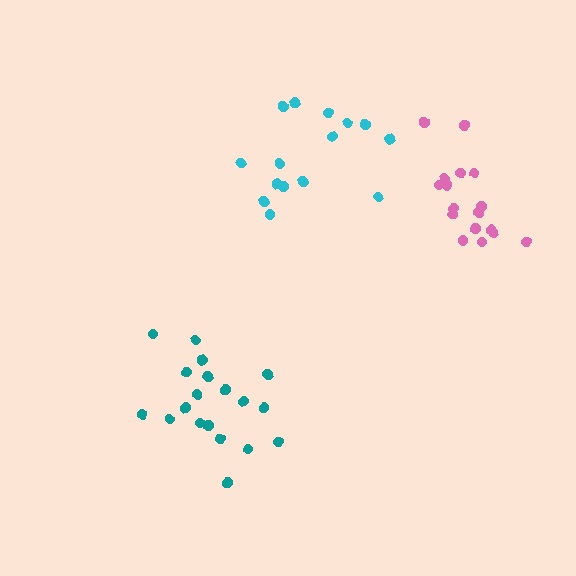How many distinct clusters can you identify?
There are 3 distinct clusters.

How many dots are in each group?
Group 1: 15 dots, Group 2: 19 dots, Group 3: 17 dots (51 total).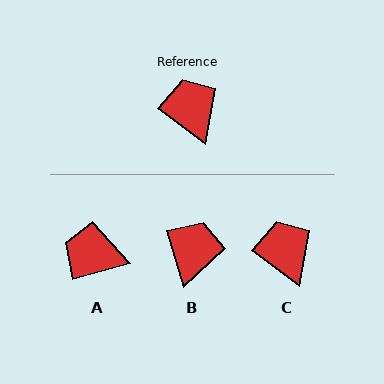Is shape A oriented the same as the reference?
No, it is off by about 52 degrees.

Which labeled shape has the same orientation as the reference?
C.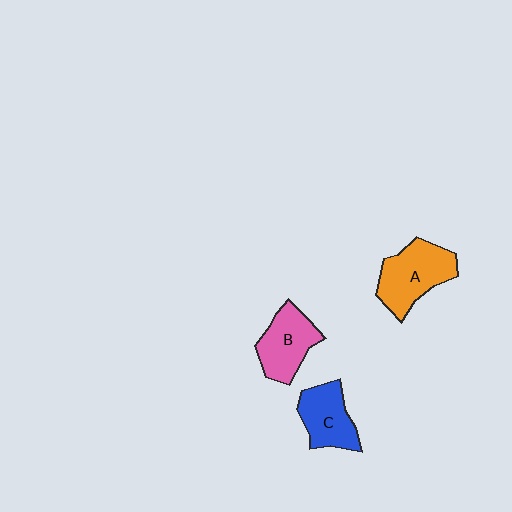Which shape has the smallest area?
Shape C (blue).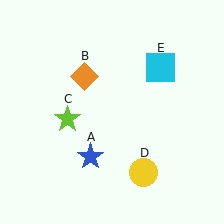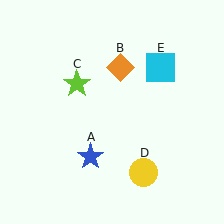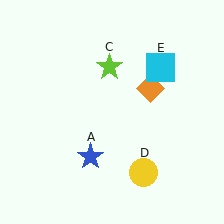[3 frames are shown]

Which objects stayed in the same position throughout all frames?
Blue star (object A) and yellow circle (object D) and cyan square (object E) remained stationary.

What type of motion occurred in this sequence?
The orange diamond (object B), lime star (object C) rotated clockwise around the center of the scene.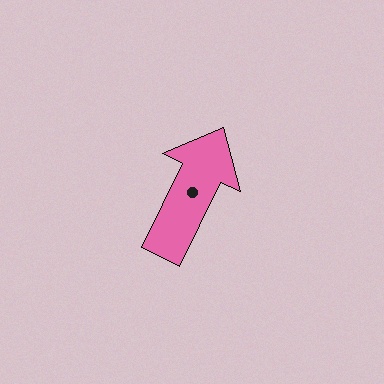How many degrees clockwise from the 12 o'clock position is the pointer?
Approximately 26 degrees.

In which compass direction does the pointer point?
Northeast.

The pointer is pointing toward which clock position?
Roughly 1 o'clock.